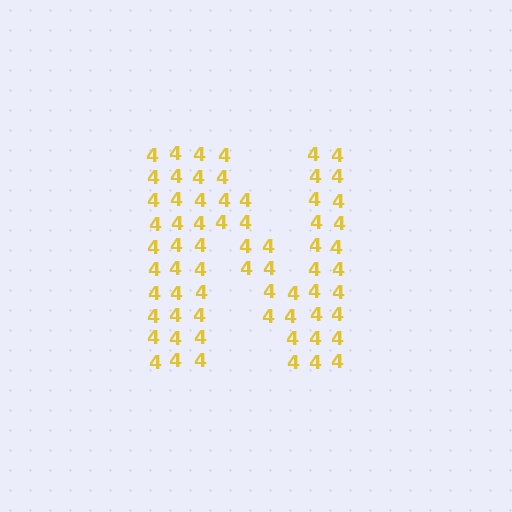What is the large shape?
The large shape is the letter N.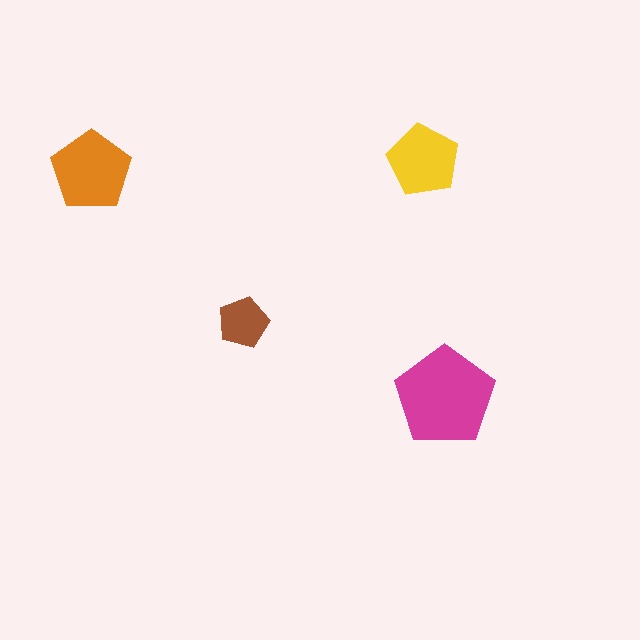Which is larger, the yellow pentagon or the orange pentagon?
The orange one.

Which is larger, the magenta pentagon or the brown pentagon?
The magenta one.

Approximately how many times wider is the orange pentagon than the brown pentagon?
About 1.5 times wider.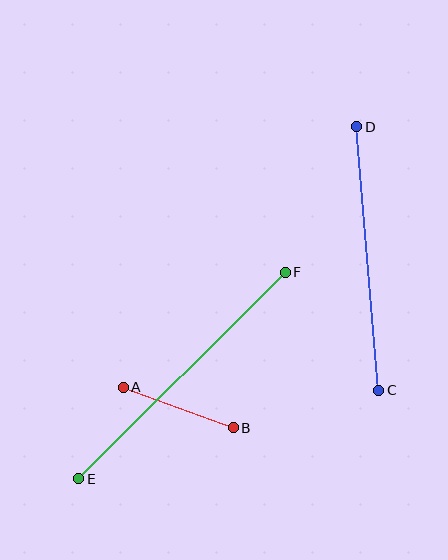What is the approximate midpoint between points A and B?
The midpoint is at approximately (178, 407) pixels.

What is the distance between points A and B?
The distance is approximately 117 pixels.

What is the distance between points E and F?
The distance is approximately 292 pixels.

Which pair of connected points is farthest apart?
Points E and F are farthest apart.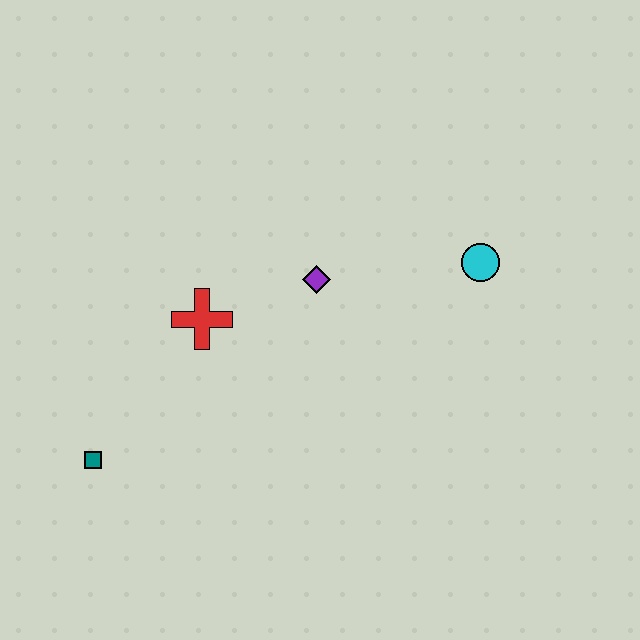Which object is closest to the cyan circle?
The purple diamond is closest to the cyan circle.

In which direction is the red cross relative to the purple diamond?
The red cross is to the left of the purple diamond.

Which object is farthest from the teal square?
The cyan circle is farthest from the teal square.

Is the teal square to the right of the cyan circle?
No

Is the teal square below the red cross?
Yes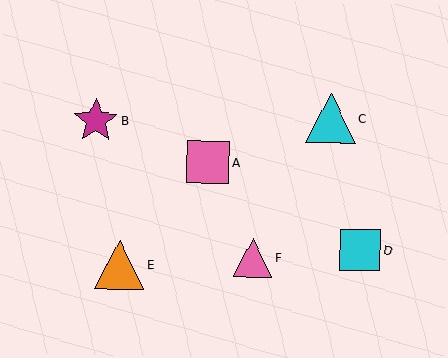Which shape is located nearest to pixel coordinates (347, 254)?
The cyan square (labeled D) at (360, 250) is nearest to that location.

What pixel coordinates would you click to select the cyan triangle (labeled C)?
Click at (331, 118) to select the cyan triangle C.